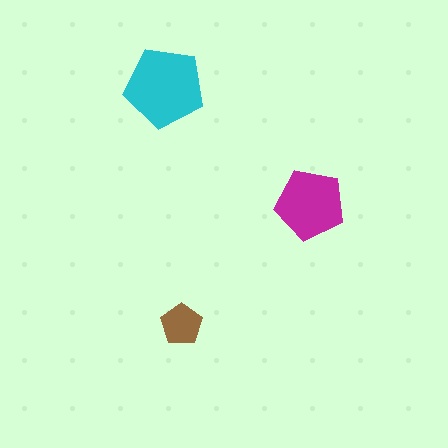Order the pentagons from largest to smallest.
the cyan one, the magenta one, the brown one.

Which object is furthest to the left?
The cyan pentagon is leftmost.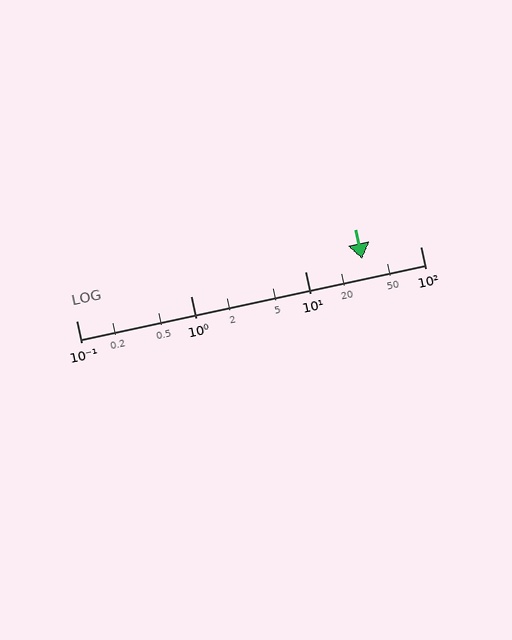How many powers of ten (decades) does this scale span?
The scale spans 3 decades, from 0.1 to 100.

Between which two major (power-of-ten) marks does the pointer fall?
The pointer is between 10 and 100.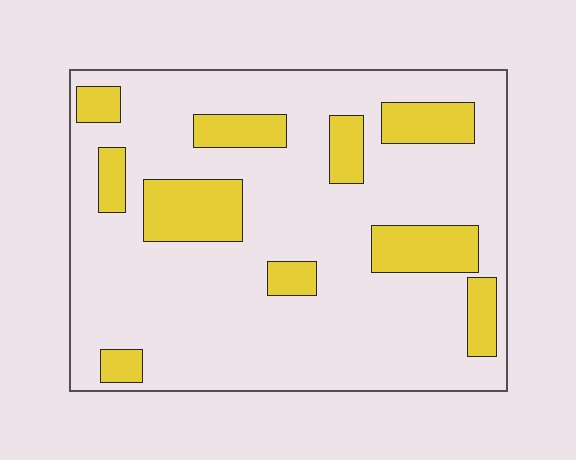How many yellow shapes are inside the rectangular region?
10.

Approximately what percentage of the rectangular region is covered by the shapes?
Approximately 20%.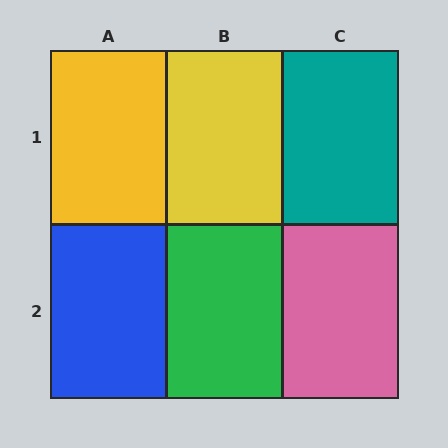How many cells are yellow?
2 cells are yellow.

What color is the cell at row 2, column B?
Green.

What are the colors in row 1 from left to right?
Yellow, yellow, teal.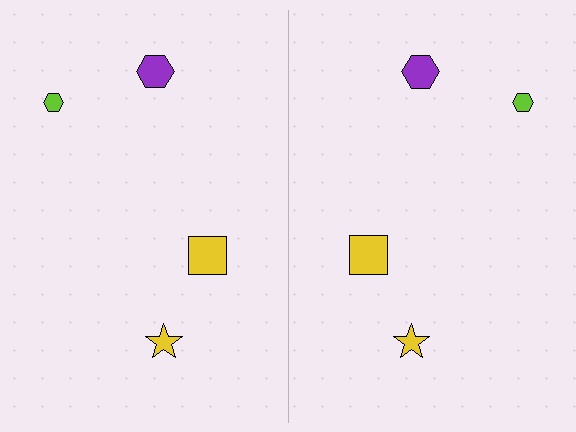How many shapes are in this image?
There are 8 shapes in this image.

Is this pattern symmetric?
Yes, this pattern has bilateral (reflection) symmetry.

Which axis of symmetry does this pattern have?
The pattern has a vertical axis of symmetry running through the center of the image.